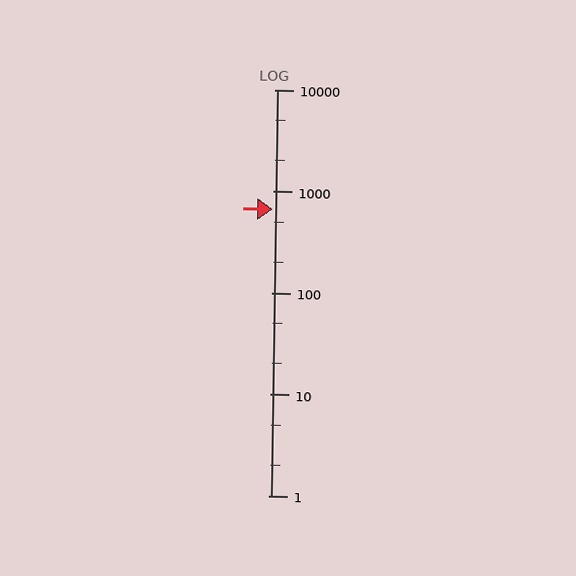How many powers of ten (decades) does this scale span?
The scale spans 4 decades, from 1 to 10000.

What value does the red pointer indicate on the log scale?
The pointer indicates approximately 660.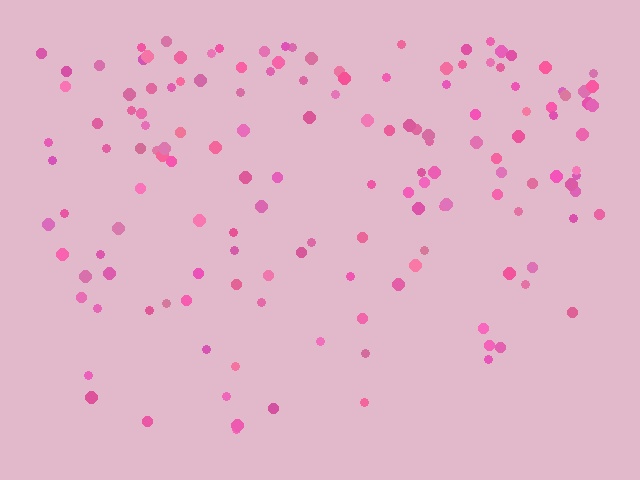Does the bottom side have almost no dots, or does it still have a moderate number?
Still a moderate number, just noticeably fewer than the top.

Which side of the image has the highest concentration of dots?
The top.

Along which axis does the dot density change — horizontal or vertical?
Vertical.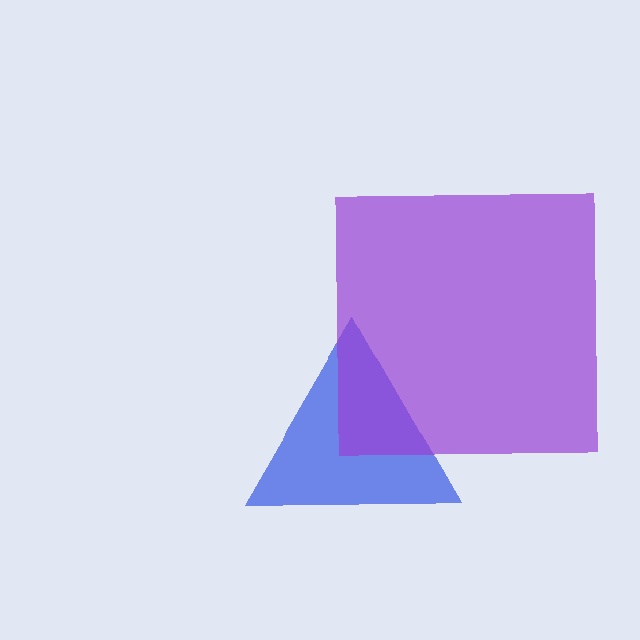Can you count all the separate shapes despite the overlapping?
Yes, there are 2 separate shapes.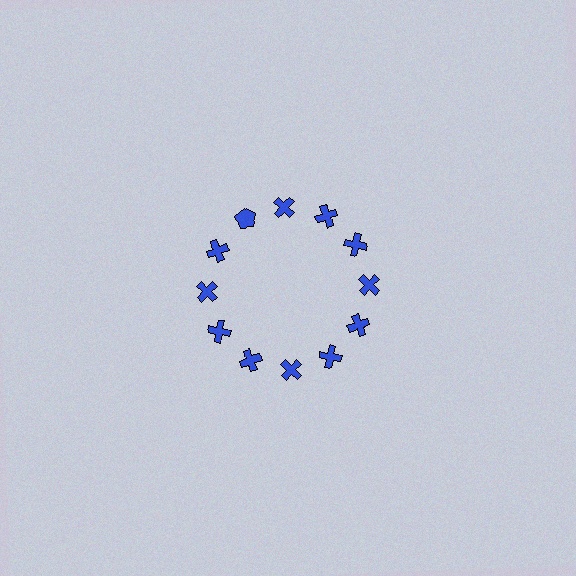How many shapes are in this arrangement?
There are 12 shapes arranged in a ring pattern.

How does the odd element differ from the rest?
It has a different shape: pentagon instead of cross.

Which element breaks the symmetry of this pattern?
The blue pentagon at roughly the 11 o'clock position breaks the symmetry. All other shapes are blue crosses.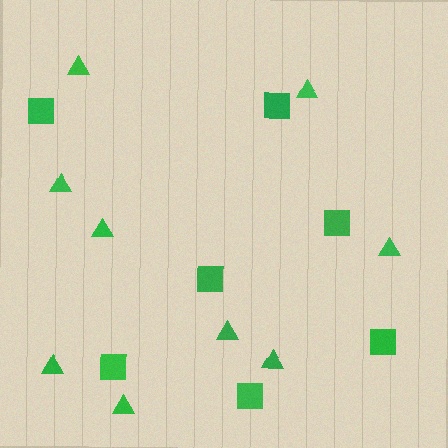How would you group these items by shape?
There are 2 groups: one group of triangles (9) and one group of squares (7).